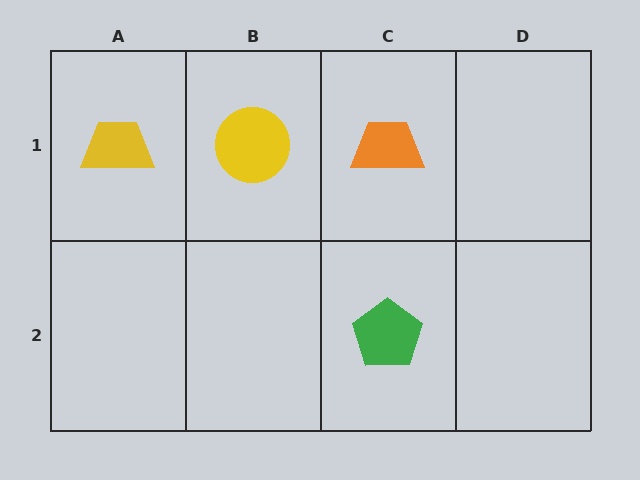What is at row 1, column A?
A yellow trapezoid.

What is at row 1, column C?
An orange trapezoid.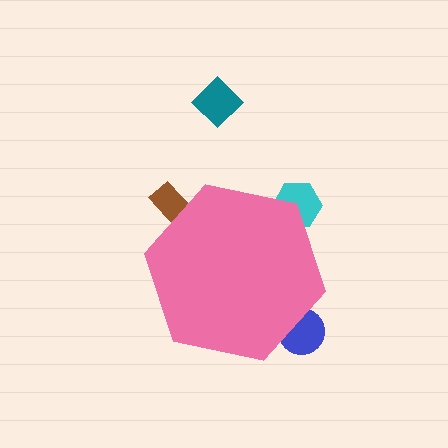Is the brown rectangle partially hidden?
Yes, the brown rectangle is partially hidden behind the pink hexagon.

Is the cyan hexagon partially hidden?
Yes, the cyan hexagon is partially hidden behind the pink hexagon.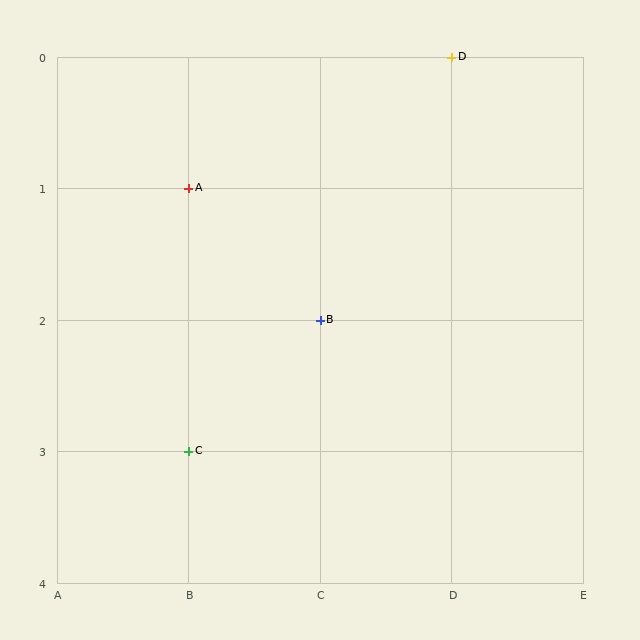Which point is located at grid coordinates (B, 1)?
Point A is at (B, 1).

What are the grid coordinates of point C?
Point C is at grid coordinates (B, 3).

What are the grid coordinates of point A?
Point A is at grid coordinates (B, 1).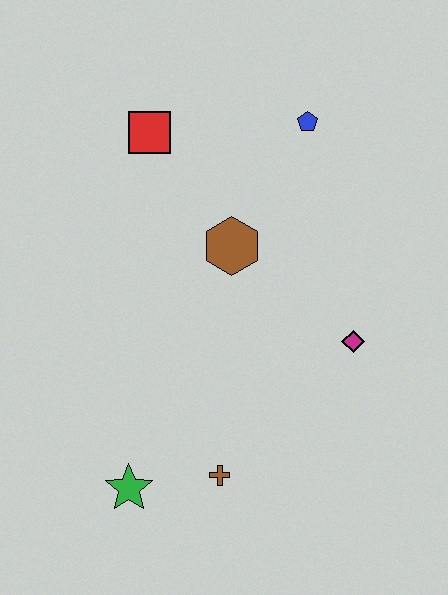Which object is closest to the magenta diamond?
The brown hexagon is closest to the magenta diamond.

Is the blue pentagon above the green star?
Yes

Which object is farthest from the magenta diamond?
The red square is farthest from the magenta diamond.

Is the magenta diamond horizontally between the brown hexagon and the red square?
No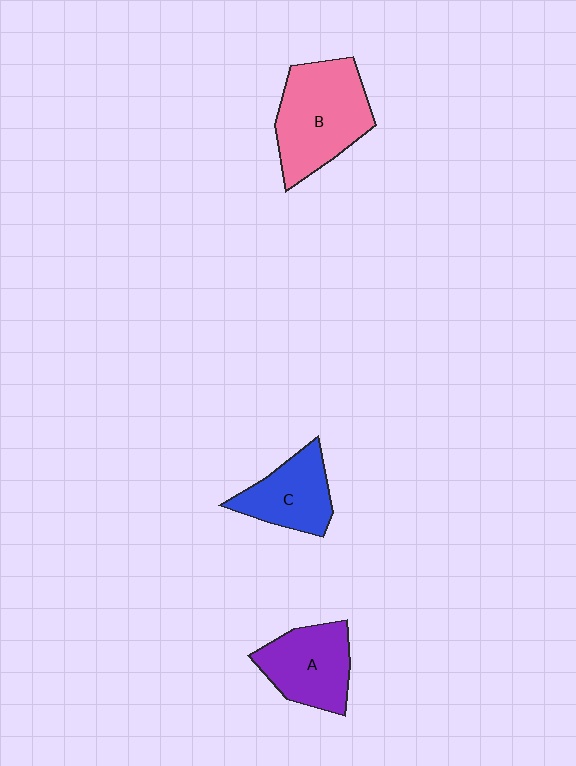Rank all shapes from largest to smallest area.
From largest to smallest: B (pink), A (purple), C (blue).